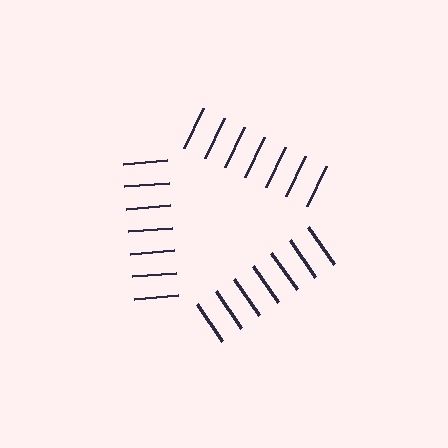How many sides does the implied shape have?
3 sides — the line-ends trace a triangle.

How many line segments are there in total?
21 — 7 along each of the 3 edges.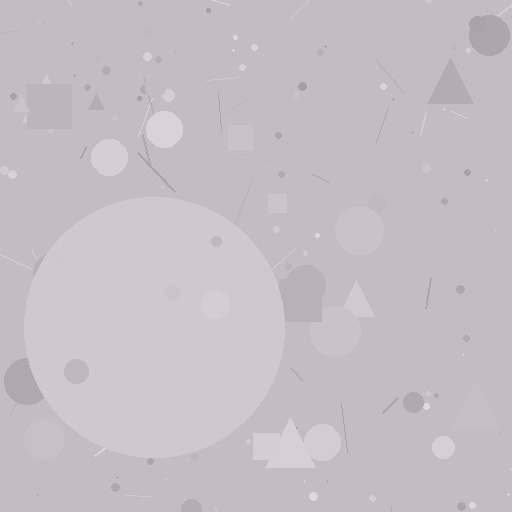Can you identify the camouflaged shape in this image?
The camouflaged shape is a circle.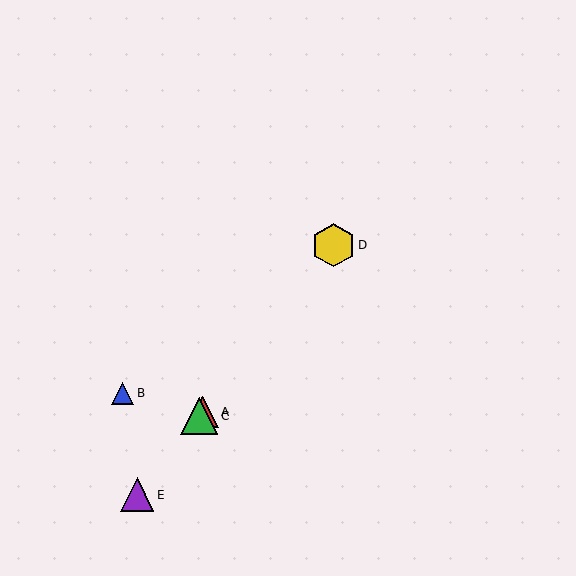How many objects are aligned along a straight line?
4 objects (A, C, D, E) are aligned along a straight line.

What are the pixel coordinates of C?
Object C is at (199, 416).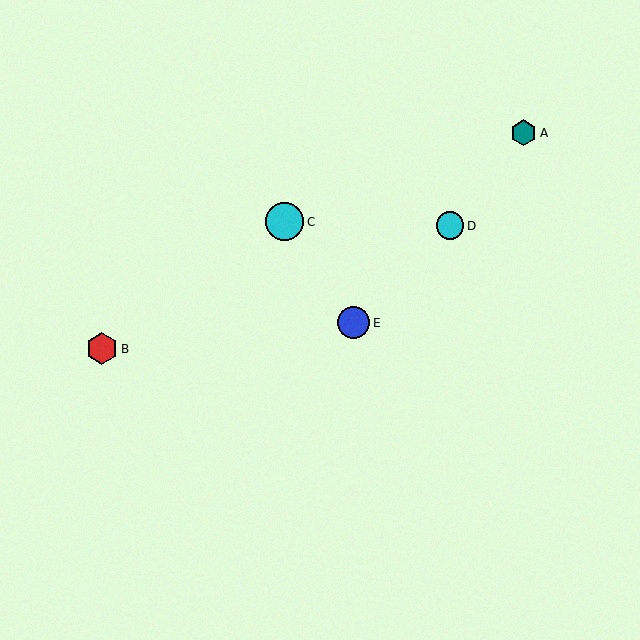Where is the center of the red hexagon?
The center of the red hexagon is at (102, 349).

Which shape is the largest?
The cyan circle (labeled C) is the largest.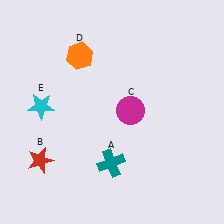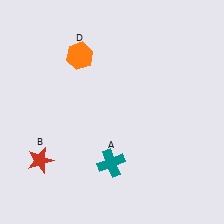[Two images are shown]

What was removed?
The magenta circle (C), the cyan star (E) were removed in Image 2.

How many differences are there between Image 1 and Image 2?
There are 2 differences between the two images.